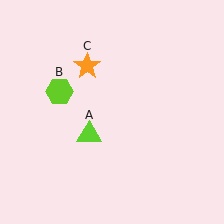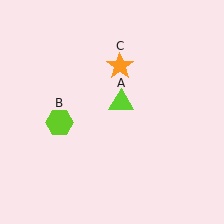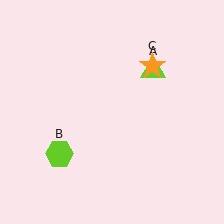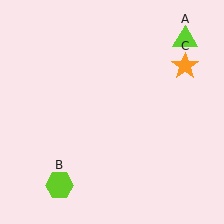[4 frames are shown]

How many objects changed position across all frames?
3 objects changed position: lime triangle (object A), lime hexagon (object B), orange star (object C).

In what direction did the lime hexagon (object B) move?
The lime hexagon (object B) moved down.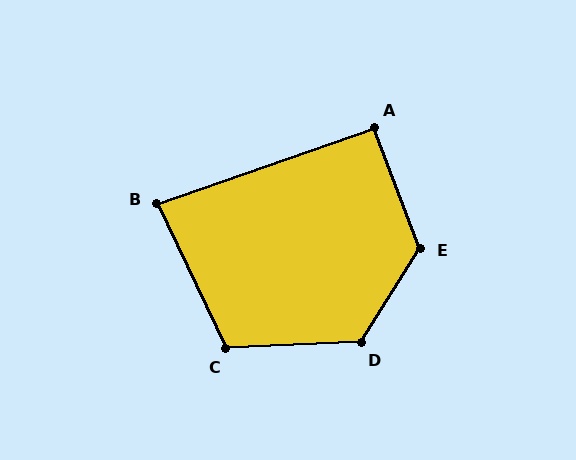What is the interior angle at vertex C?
Approximately 113 degrees (obtuse).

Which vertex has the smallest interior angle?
B, at approximately 84 degrees.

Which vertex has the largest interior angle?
E, at approximately 127 degrees.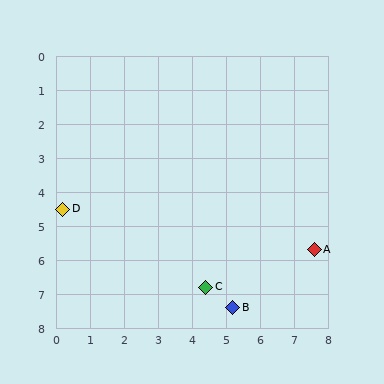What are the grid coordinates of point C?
Point C is at approximately (4.4, 6.8).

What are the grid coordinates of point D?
Point D is at approximately (0.2, 4.5).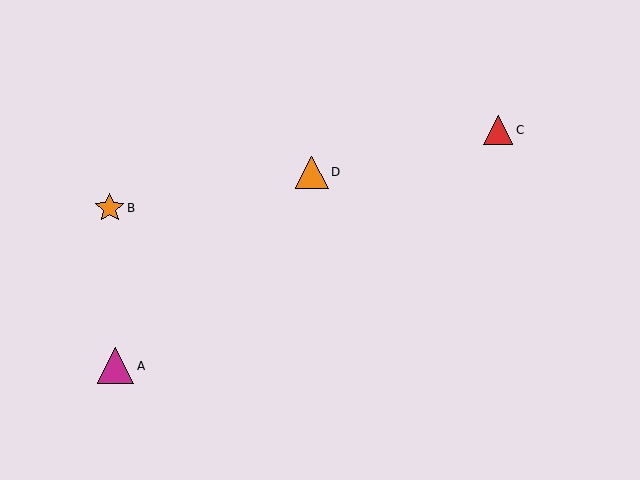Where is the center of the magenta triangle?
The center of the magenta triangle is at (116, 366).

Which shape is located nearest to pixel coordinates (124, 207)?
The orange star (labeled B) at (110, 208) is nearest to that location.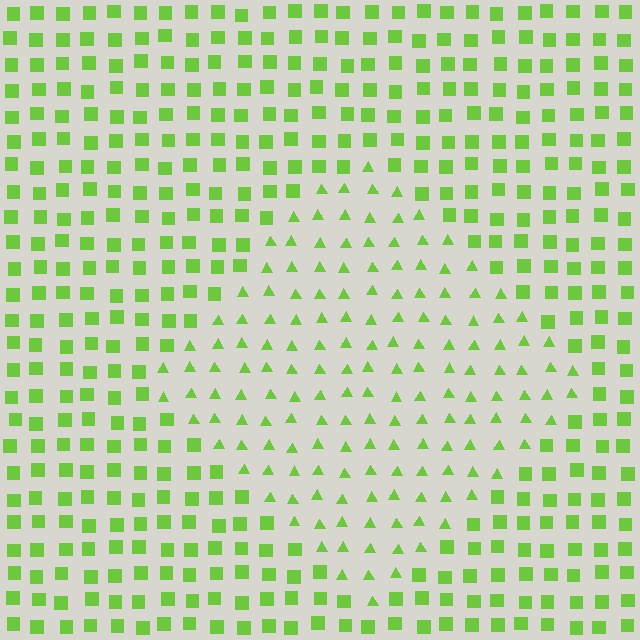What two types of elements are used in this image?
The image uses triangles inside the diamond region and squares outside it.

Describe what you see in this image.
The image is filled with small lime elements arranged in a uniform grid. A diamond-shaped region contains triangles, while the surrounding area contains squares. The boundary is defined purely by the change in element shape.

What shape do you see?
I see a diamond.